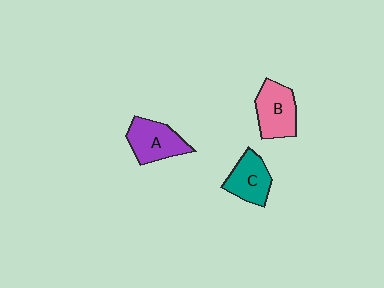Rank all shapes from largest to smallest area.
From largest to smallest: B (pink), A (purple), C (teal).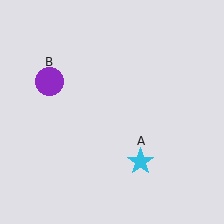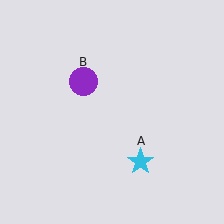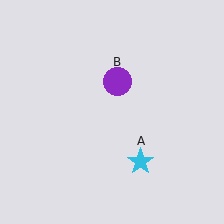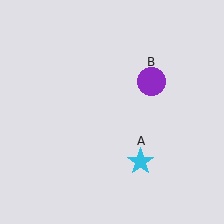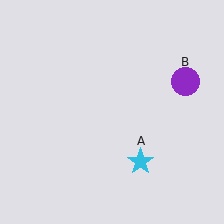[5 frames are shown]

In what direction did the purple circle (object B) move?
The purple circle (object B) moved right.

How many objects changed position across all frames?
1 object changed position: purple circle (object B).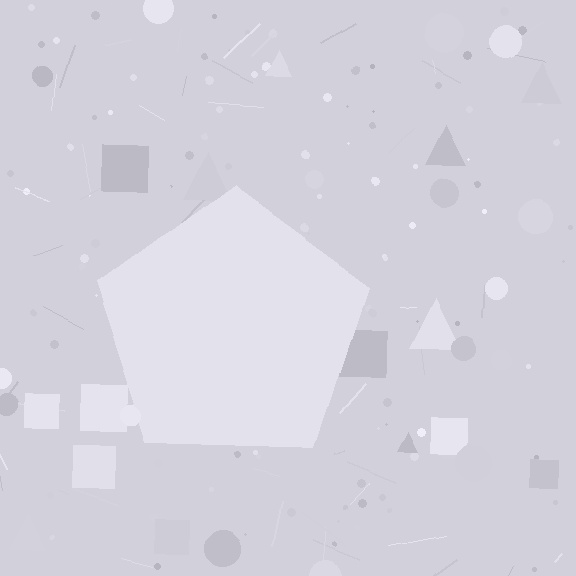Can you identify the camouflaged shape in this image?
The camouflaged shape is a pentagon.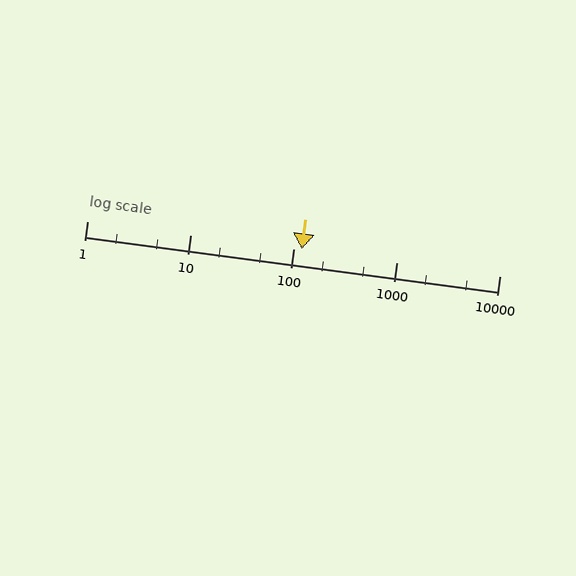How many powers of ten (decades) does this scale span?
The scale spans 4 decades, from 1 to 10000.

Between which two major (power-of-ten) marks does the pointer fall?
The pointer is between 100 and 1000.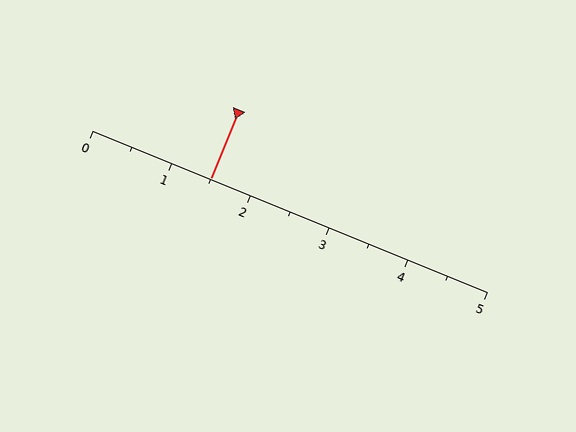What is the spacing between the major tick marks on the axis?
The major ticks are spaced 1 apart.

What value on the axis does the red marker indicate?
The marker indicates approximately 1.5.